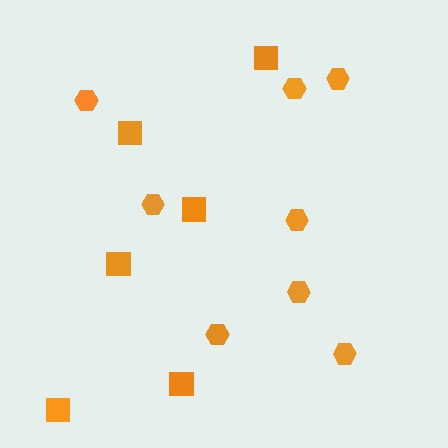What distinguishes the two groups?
There are 2 groups: one group of squares (6) and one group of hexagons (8).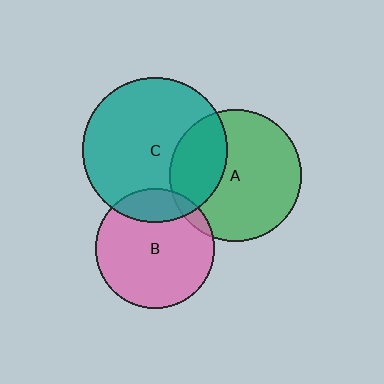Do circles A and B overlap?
Yes.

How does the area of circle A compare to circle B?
Approximately 1.2 times.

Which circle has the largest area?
Circle C (teal).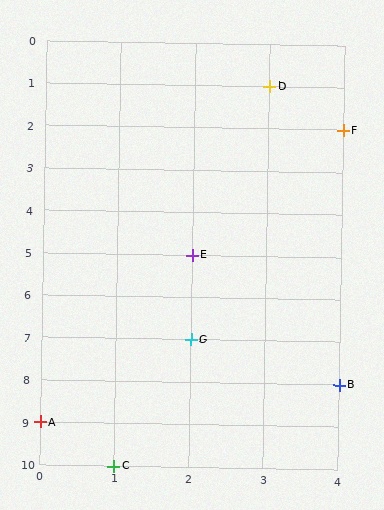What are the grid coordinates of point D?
Point D is at grid coordinates (3, 1).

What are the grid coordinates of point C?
Point C is at grid coordinates (1, 10).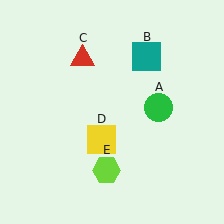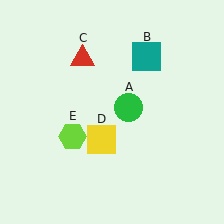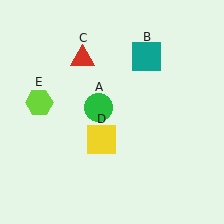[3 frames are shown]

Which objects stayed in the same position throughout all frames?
Teal square (object B) and red triangle (object C) and yellow square (object D) remained stationary.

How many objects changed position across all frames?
2 objects changed position: green circle (object A), lime hexagon (object E).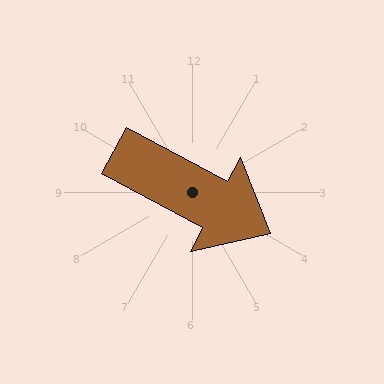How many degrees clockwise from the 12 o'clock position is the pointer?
Approximately 118 degrees.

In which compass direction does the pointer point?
Southeast.